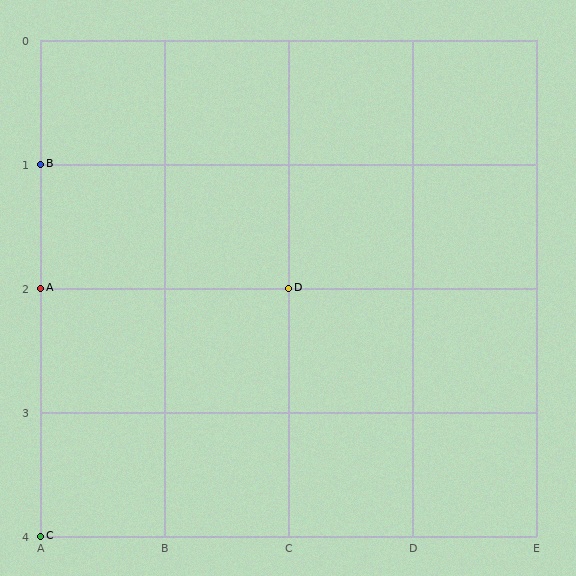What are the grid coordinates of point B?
Point B is at grid coordinates (A, 1).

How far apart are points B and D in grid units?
Points B and D are 2 columns and 1 row apart (about 2.2 grid units diagonally).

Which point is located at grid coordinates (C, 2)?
Point D is at (C, 2).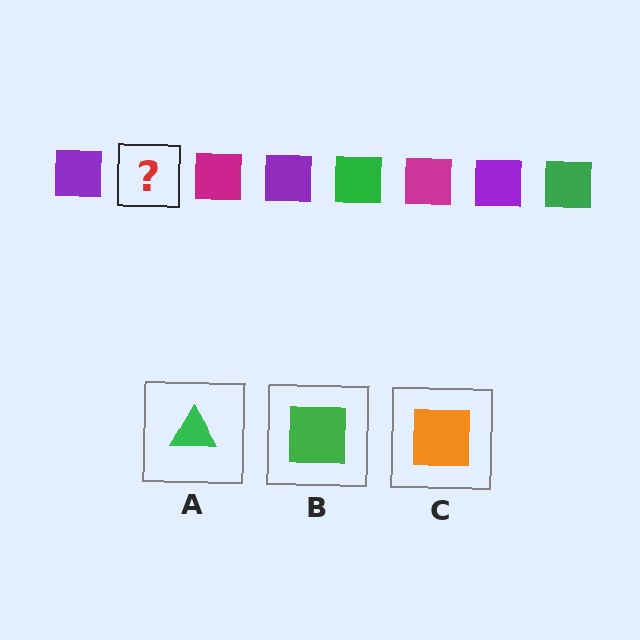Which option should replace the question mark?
Option B.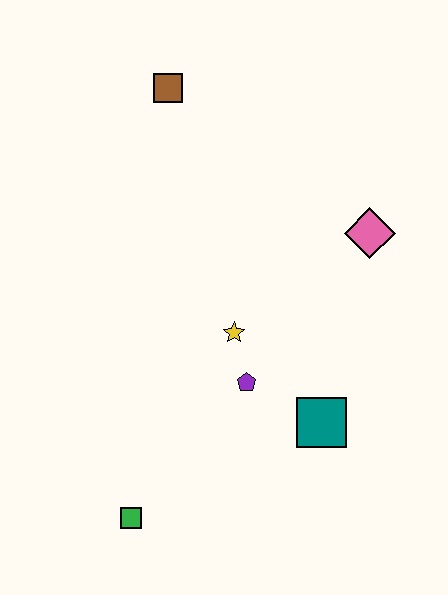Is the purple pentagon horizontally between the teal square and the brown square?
Yes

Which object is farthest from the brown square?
The green square is farthest from the brown square.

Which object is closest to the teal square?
The purple pentagon is closest to the teal square.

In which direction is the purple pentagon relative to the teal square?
The purple pentagon is to the left of the teal square.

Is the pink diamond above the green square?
Yes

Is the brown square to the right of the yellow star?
No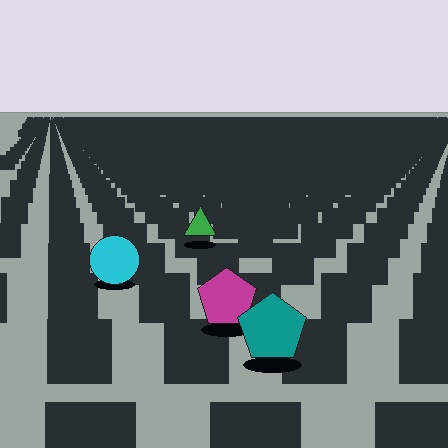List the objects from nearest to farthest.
From nearest to farthest: the teal pentagon, the magenta pentagon, the cyan circle, the green triangle.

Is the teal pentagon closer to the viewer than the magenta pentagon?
Yes. The teal pentagon is closer — you can tell from the texture gradient: the ground texture is coarser near it.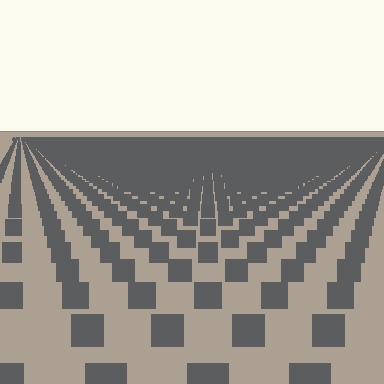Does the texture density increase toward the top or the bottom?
Density increases toward the top.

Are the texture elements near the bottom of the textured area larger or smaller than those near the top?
Larger. Near the bottom, elements are closer to the viewer and appear at a bigger on-screen size.